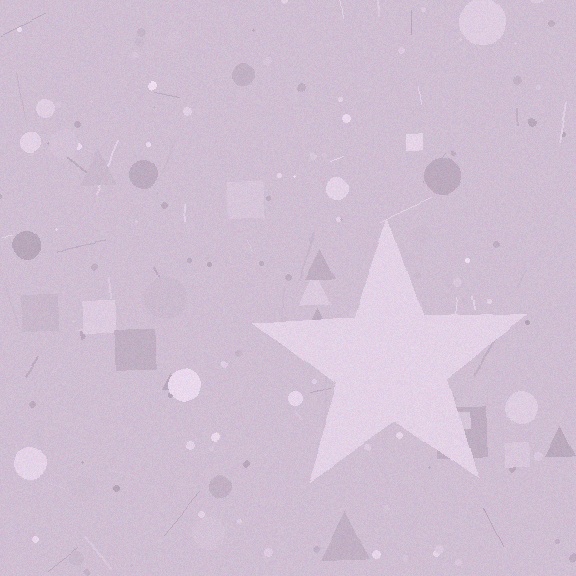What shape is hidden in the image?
A star is hidden in the image.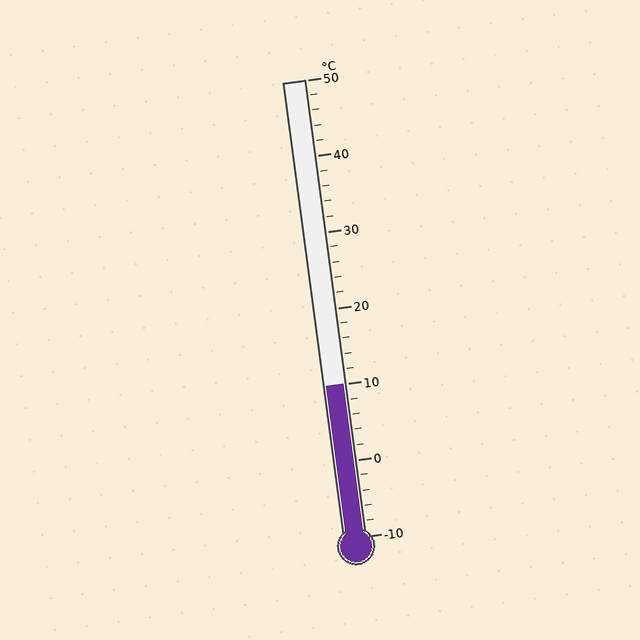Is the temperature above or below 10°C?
The temperature is at 10°C.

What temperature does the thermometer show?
The thermometer shows approximately 10°C.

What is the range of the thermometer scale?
The thermometer scale ranges from -10°C to 50°C.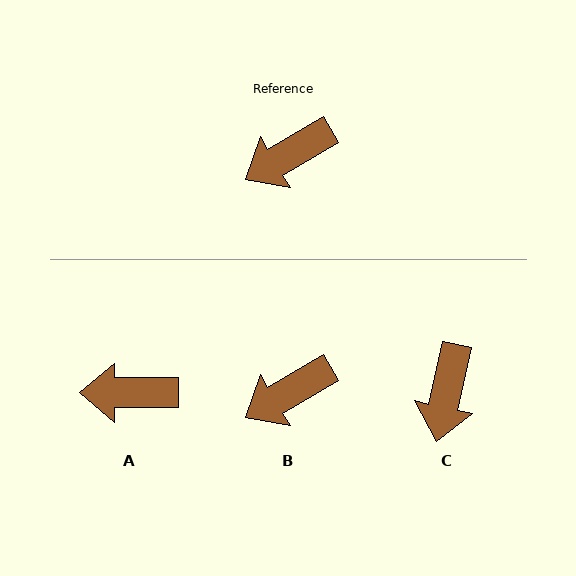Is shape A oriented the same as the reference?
No, it is off by about 30 degrees.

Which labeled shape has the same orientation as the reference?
B.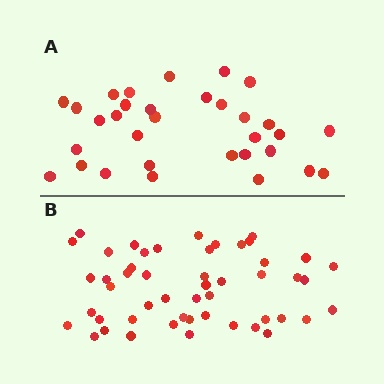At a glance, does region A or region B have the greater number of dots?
Region B (the bottom region) has more dots.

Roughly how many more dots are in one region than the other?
Region B has approximately 20 more dots than region A.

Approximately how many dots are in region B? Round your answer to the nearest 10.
About 50 dots.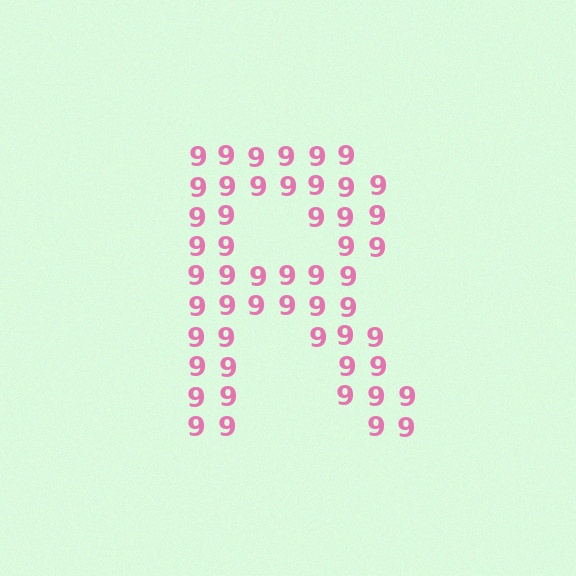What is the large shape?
The large shape is the letter R.